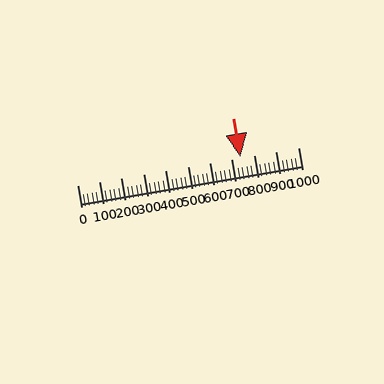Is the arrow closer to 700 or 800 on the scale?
The arrow is closer to 700.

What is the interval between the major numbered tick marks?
The major tick marks are spaced 100 units apart.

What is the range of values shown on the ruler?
The ruler shows values from 0 to 1000.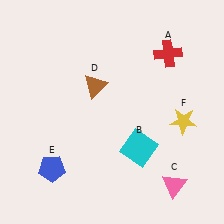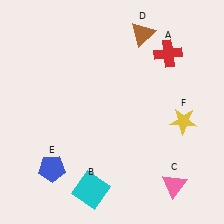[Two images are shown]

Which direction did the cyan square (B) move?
The cyan square (B) moved left.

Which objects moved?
The objects that moved are: the cyan square (B), the brown triangle (D).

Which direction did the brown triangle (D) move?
The brown triangle (D) moved up.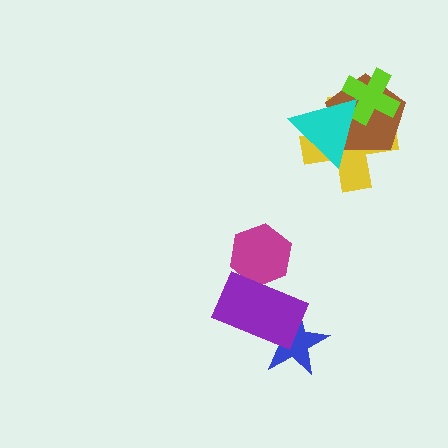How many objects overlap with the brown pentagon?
3 objects overlap with the brown pentagon.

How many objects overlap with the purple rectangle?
2 objects overlap with the purple rectangle.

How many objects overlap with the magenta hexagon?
1 object overlaps with the magenta hexagon.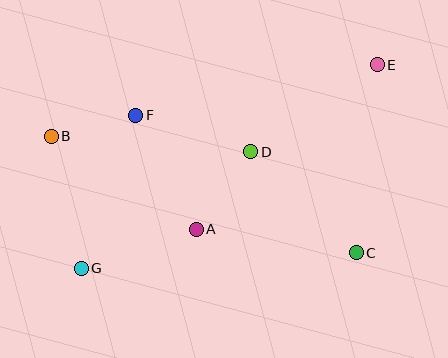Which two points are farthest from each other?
Points E and G are farthest from each other.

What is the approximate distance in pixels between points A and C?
The distance between A and C is approximately 162 pixels.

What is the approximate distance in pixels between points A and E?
The distance between A and E is approximately 245 pixels.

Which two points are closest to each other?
Points B and F are closest to each other.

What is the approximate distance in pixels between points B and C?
The distance between B and C is approximately 326 pixels.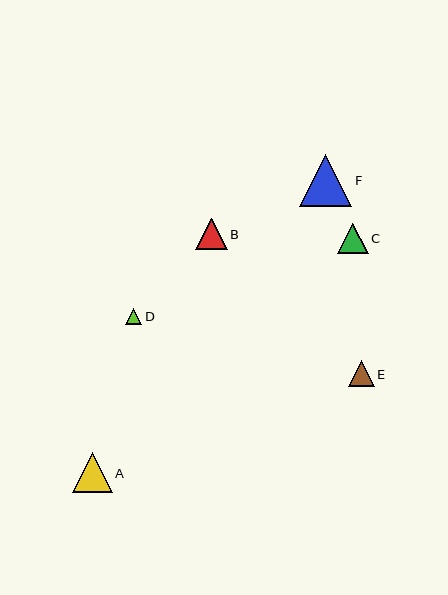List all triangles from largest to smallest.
From largest to smallest: F, A, B, C, E, D.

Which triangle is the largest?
Triangle F is the largest with a size of approximately 52 pixels.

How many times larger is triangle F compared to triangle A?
Triangle F is approximately 1.3 times the size of triangle A.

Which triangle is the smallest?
Triangle D is the smallest with a size of approximately 17 pixels.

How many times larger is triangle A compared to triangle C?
Triangle A is approximately 1.3 times the size of triangle C.